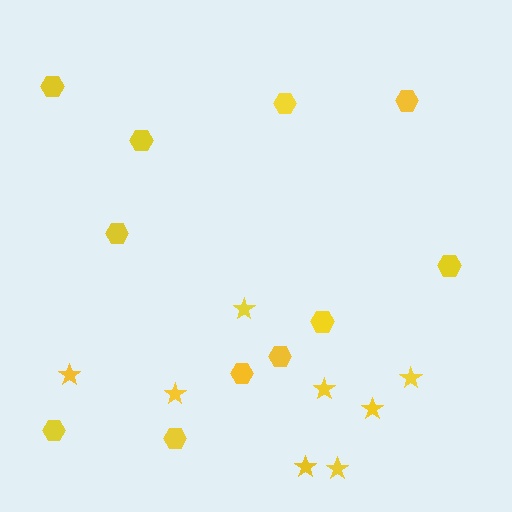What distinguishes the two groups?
There are 2 groups: one group of hexagons (11) and one group of stars (8).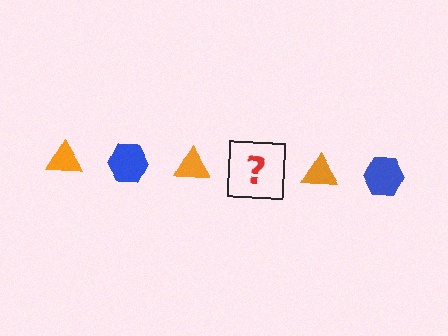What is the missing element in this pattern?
The missing element is a blue hexagon.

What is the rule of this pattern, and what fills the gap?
The rule is that the pattern alternates between orange triangle and blue hexagon. The gap should be filled with a blue hexagon.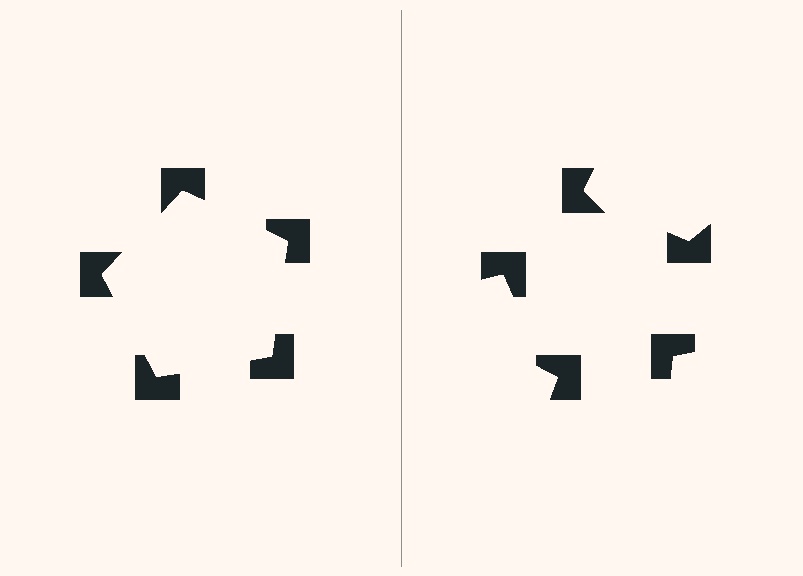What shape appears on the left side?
An illusory pentagon.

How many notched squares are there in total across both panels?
10 — 5 on each side.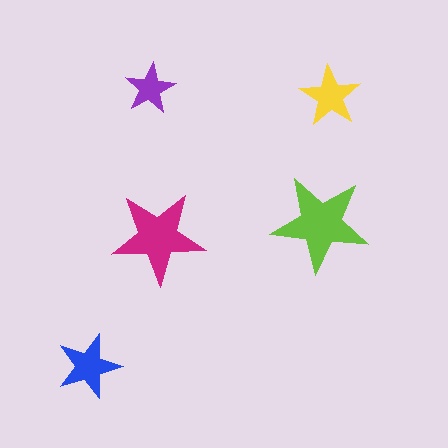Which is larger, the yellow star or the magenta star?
The magenta one.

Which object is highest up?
The purple star is topmost.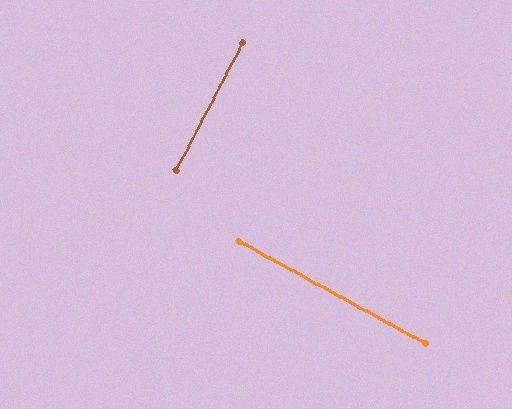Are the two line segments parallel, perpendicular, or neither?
Perpendicular — they meet at approximately 89°.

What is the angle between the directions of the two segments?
Approximately 89 degrees.